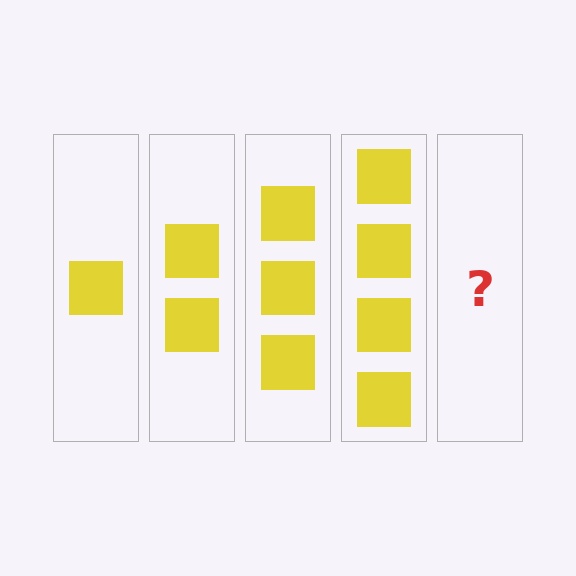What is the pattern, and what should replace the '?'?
The pattern is that each step adds one more square. The '?' should be 5 squares.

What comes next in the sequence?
The next element should be 5 squares.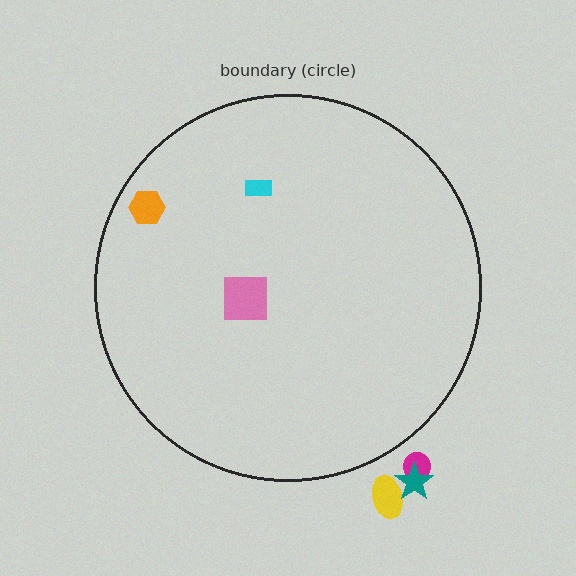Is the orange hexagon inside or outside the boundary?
Inside.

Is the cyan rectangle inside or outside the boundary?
Inside.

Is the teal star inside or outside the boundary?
Outside.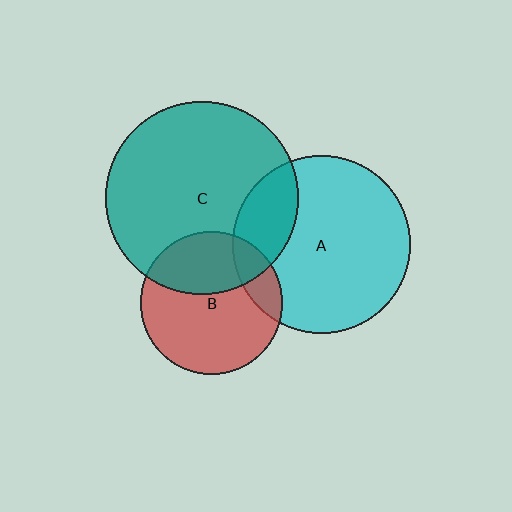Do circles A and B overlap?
Yes.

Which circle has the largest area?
Circle C (teal).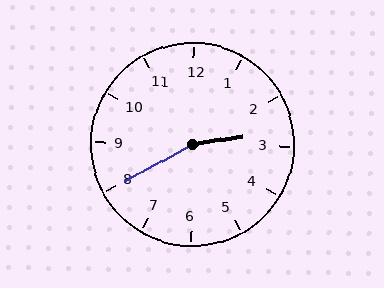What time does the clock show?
2:40.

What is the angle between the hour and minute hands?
Approximately 160 degrees.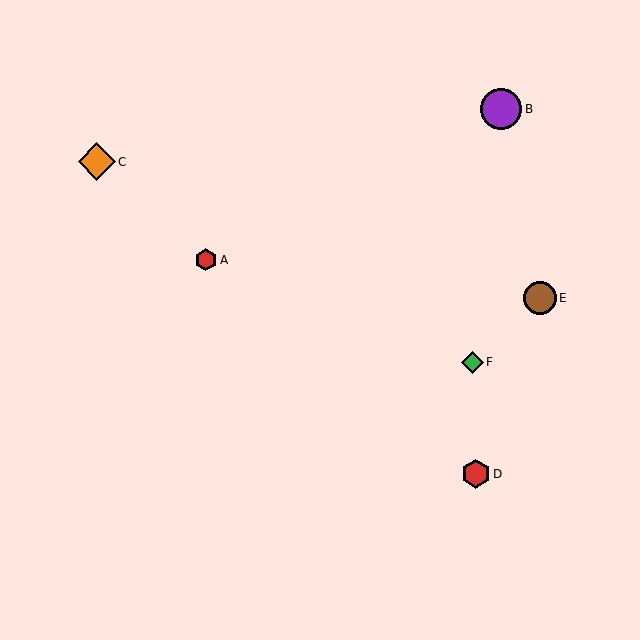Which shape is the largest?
The purple circle (labeled B) is the largest.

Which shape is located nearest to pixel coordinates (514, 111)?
The purple circle (labeled B) at (501, 109) is nearest to that location.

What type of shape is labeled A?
Shape A is a red hexagon.